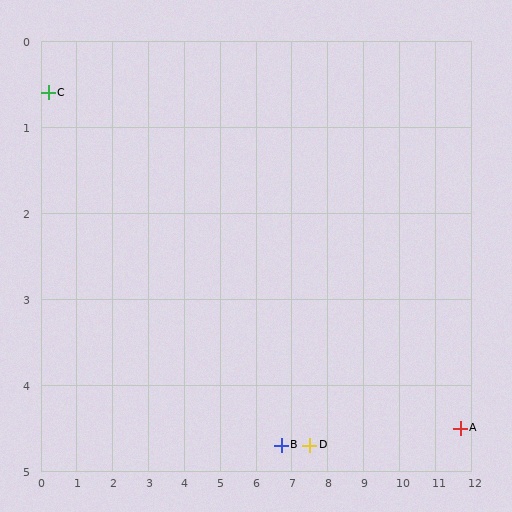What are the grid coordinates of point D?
Point D is at approximately (7.5, 4.7).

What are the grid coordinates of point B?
Point B is at approximately (6.7, 4.7).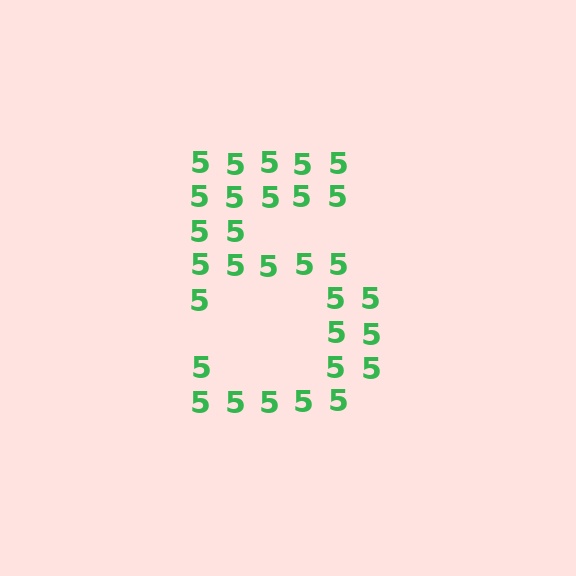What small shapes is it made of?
It is made of small digit 5's.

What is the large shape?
The large shape is the digit 5.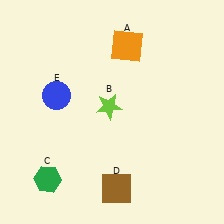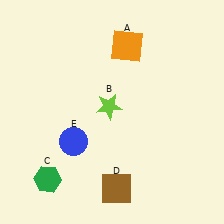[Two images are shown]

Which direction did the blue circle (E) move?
The blue circle (E) moved down.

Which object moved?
The blue circle (E) moved down.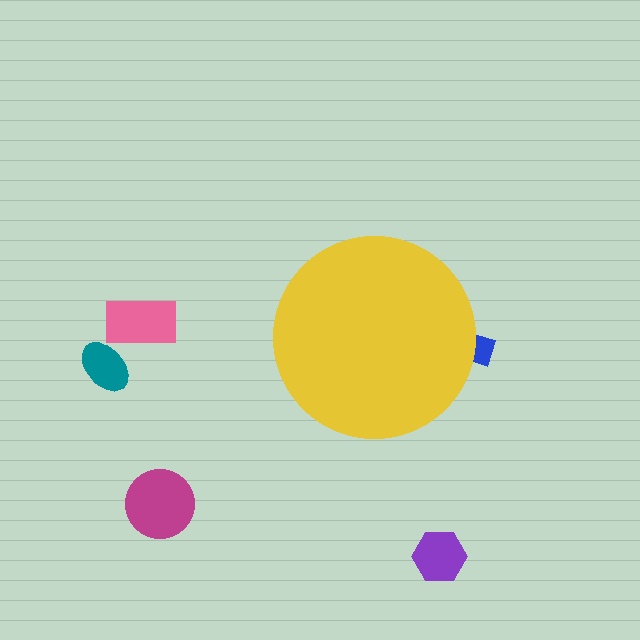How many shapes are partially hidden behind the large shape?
1 shape is partially hidden.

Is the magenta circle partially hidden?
No, the magenta circle is fully visible.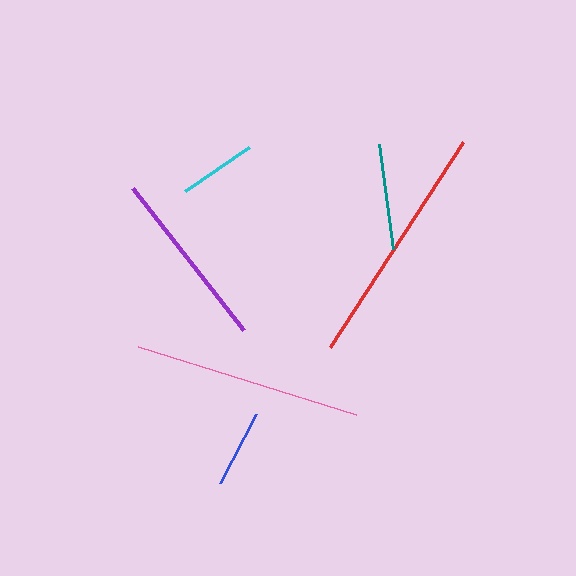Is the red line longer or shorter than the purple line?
The red line is longer than the purple line.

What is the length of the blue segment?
The blue segment is approximately 77 pixels long.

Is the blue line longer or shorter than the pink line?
The pink line is longer than the blue line.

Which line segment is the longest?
The red line is the longest at approximately 244 pixels.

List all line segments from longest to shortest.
From longest to shortest: red, pink, purple, teal, cyan, blue.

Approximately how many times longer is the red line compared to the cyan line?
The red line is approximately 3.2 times the length of the cyan line.